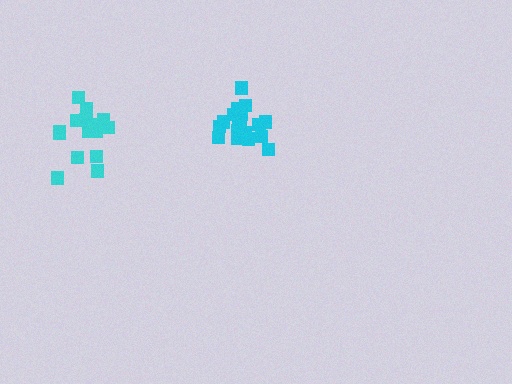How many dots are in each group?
Group 1: 16 dots, Group 2: 18 dots (34 total).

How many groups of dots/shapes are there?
There are 2 groups.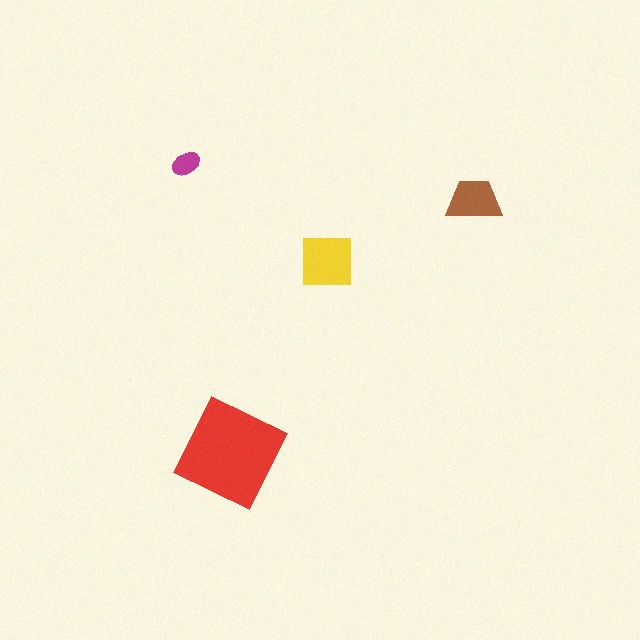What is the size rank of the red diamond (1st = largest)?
1st.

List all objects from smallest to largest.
The magenta ellipse, the brown trapezoid, the yellow square, the red diamond.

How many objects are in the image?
There are 4 objects in the image.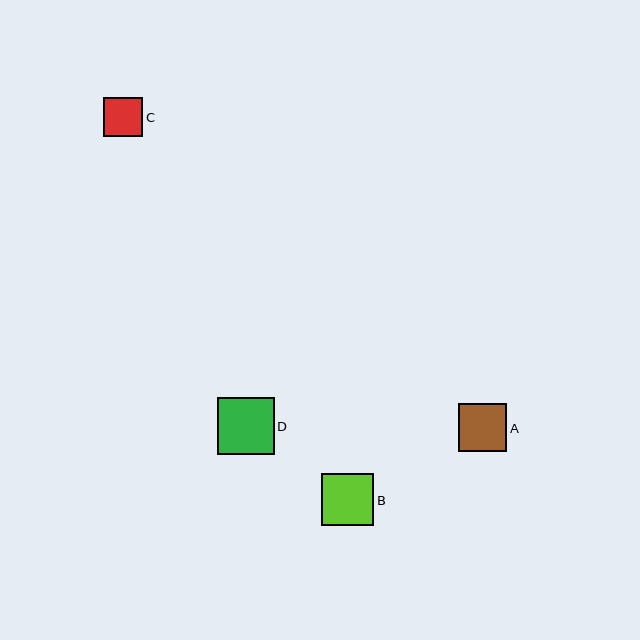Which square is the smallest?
Square C is the smallest with a size of approximately 39 pixels.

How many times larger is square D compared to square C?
Square D is approximately 1.5 times the size of square C.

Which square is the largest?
Square D is the largest with a size of approximately 57 pixels.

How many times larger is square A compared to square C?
Square A is approximately 1.2 times the size of square C.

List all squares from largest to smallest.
From largest to smallest: D, B, A, C.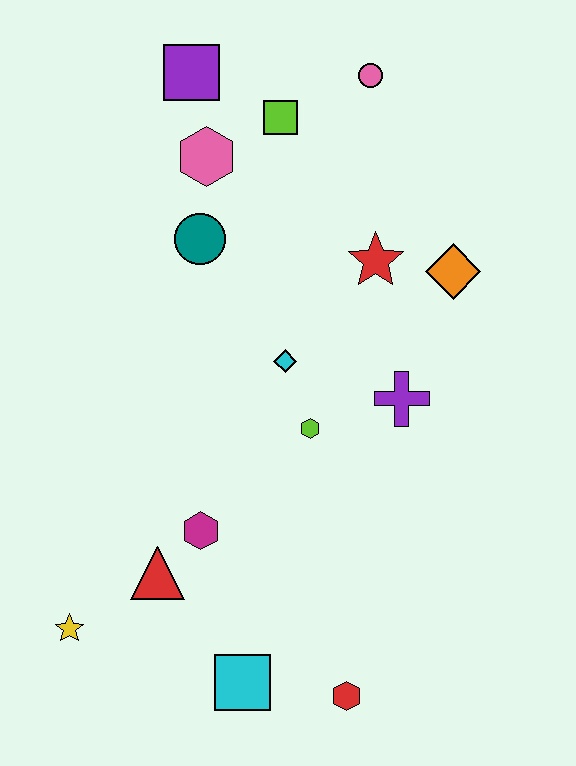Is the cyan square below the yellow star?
Yes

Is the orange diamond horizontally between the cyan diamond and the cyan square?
No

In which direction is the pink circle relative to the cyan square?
The pink circle is above the cyan square.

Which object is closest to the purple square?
The pink hexagon is closest to the purple square.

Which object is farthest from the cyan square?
The pink circle is farthest from the cyan square.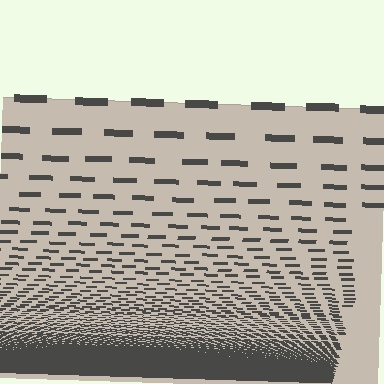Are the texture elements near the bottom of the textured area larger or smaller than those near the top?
Smaller. The gradient is inverted — elements near the bottom are smaller and denser.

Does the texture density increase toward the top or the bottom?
Density increases toward the bottom.